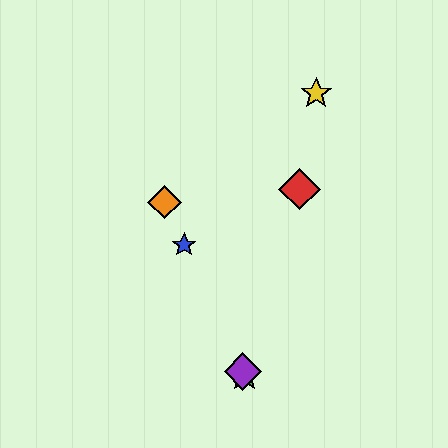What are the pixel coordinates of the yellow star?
The yellow star is at (316, 93).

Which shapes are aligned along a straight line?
The blue star, the green star, the purple diamond, the orange diamond are aligned along a straight line.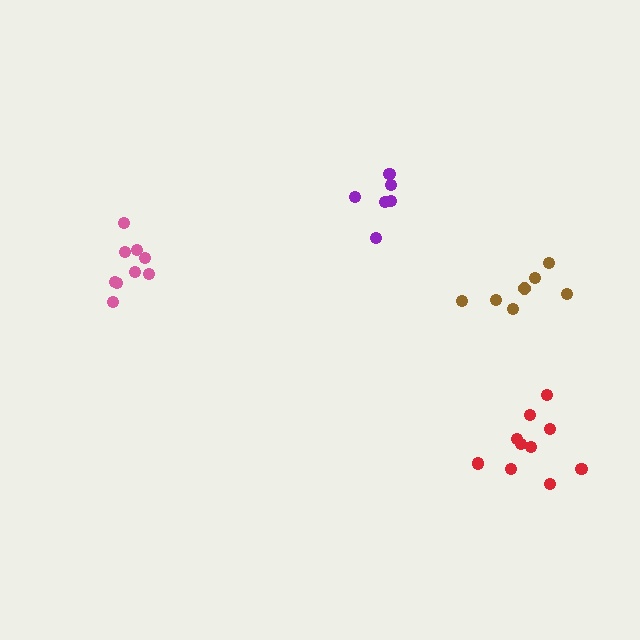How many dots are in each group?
Group 1: 6 dots, Group 2: 10 dots, Group 3: 9 dots, Group 4: 7 dots (32 total).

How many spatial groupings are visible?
There are 4 spatial groupings.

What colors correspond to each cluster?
The clusters are colored: purple, red, pink, brown.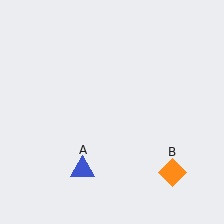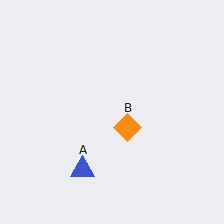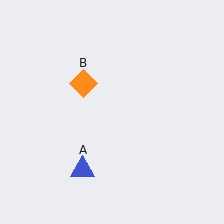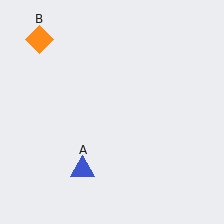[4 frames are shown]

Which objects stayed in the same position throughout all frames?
Blue triangle (object A) remained stationary.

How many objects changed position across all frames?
1 object changed position: orange diamond (object B).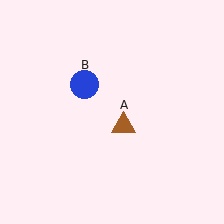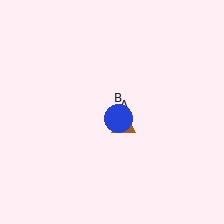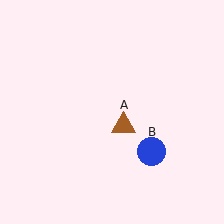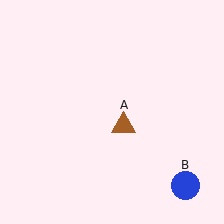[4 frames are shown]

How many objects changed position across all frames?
1 object changed position: blue circle (object B).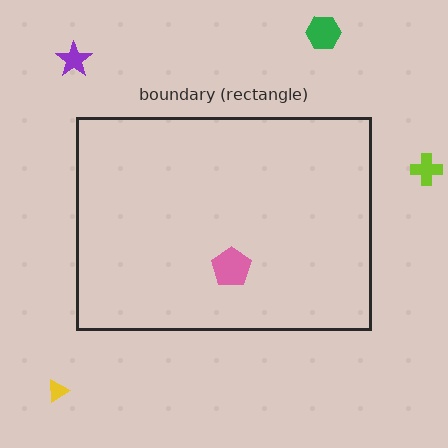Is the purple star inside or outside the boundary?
Outside.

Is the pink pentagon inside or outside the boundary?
Inside.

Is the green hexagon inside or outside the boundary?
Outside.